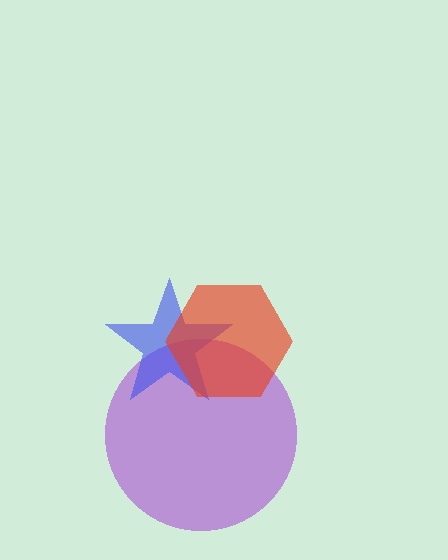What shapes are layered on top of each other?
The layered shapes are: a purple circle, a blue star, a red hexagon.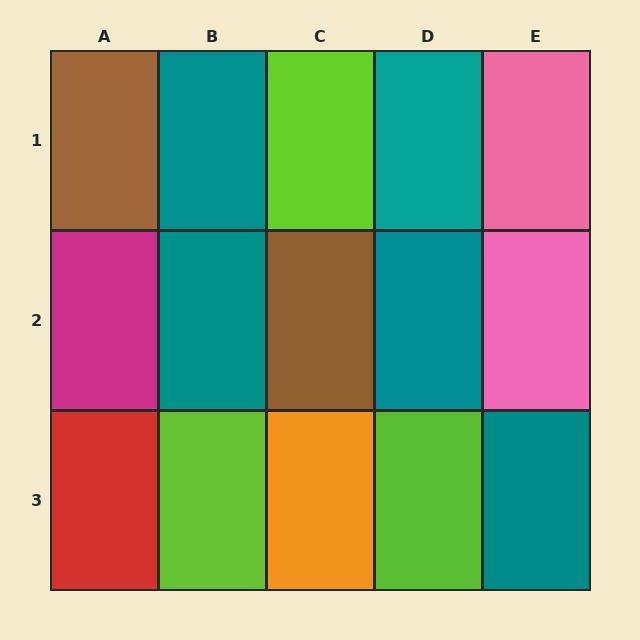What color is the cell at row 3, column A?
Red.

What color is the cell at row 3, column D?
Lime.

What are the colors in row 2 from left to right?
Magenta, teal, brown, teal, pink.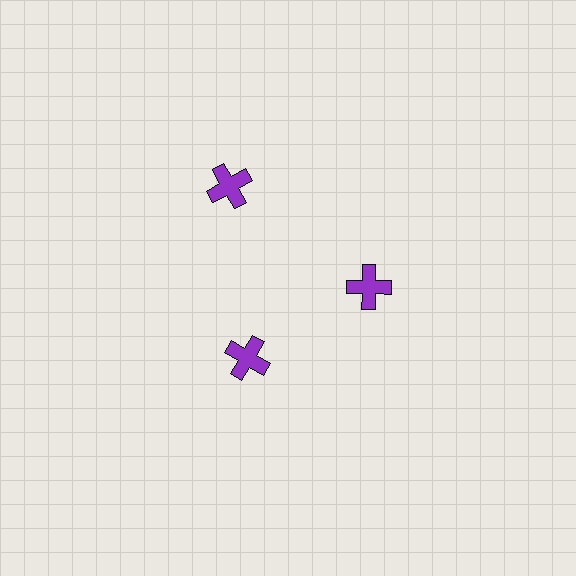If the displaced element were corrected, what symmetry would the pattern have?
It would have 3-fold rotational symmetry — the pattern would map onto itself every 120 degrees.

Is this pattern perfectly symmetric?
No. The 3 purple crosses are arranged in a ring, but one element near the 11 o'clock position is pushed outward from the center, breaking the 3-fold rotational symmetry.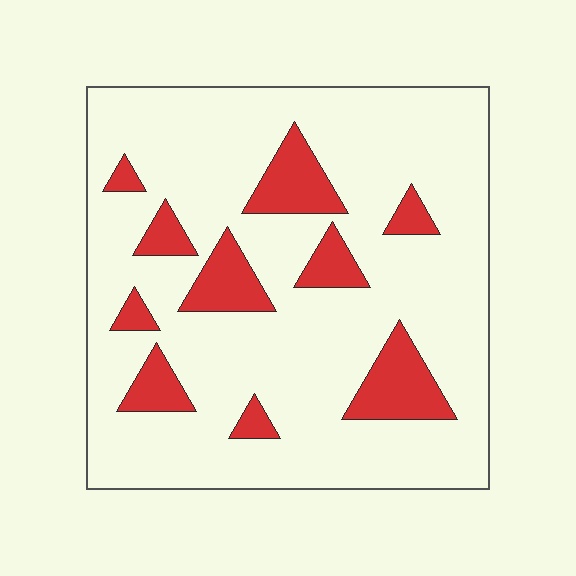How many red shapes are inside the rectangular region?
10.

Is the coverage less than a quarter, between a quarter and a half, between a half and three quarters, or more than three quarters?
Less than a quarter.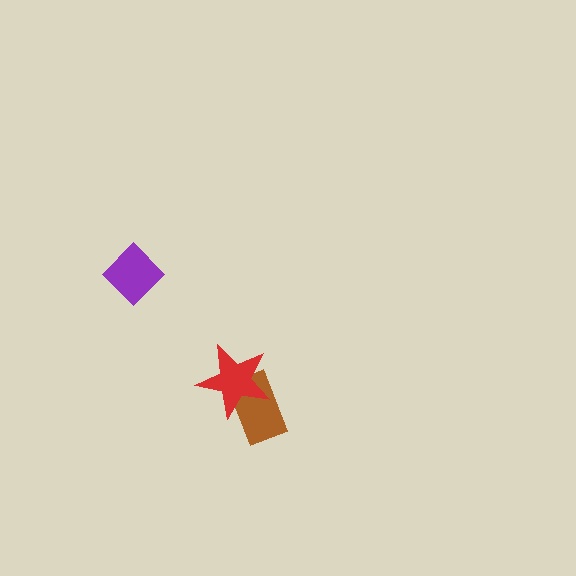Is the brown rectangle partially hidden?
Yes, it is partially covered by another shape.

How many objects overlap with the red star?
1 object overlaps with the red star.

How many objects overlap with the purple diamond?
0 objects overlap with the purple diamond.